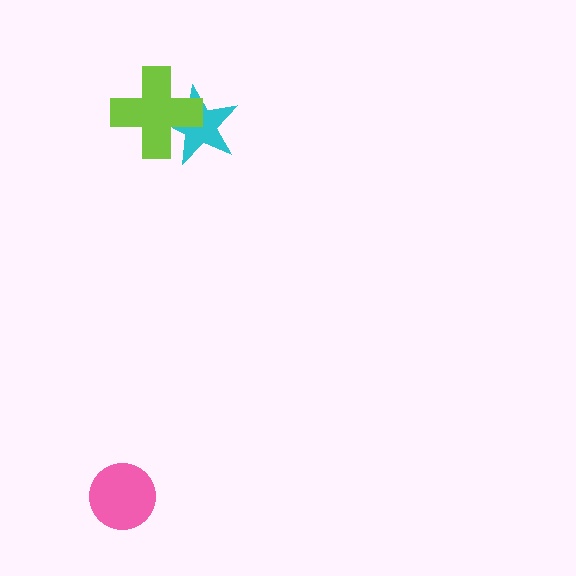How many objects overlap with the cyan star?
1 object overlaps with the cyan star.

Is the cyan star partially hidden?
Yes, it is partially covered by another shape.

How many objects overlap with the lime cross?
1 object overlaps with the lime cross.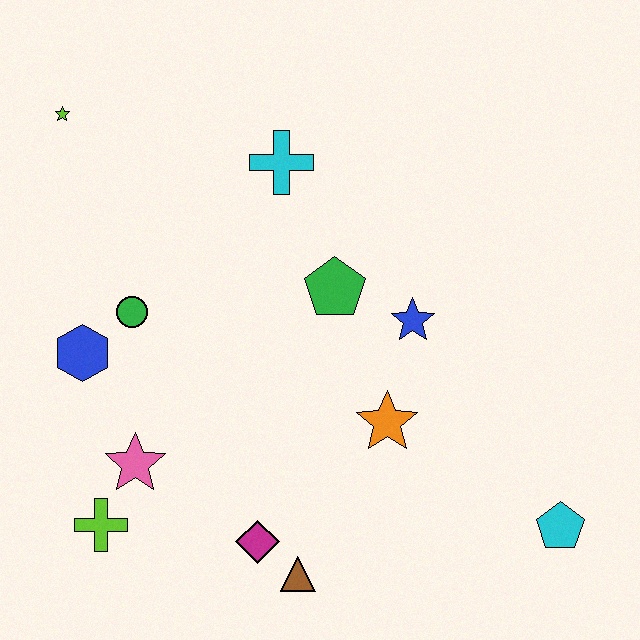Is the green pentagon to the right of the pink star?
Yes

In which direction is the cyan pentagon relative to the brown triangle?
The cyan pentagon is to the right of the brown triangle.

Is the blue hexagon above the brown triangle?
Yes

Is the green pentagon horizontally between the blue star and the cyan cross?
Yes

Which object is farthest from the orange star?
The lime star is farthest from the orange star.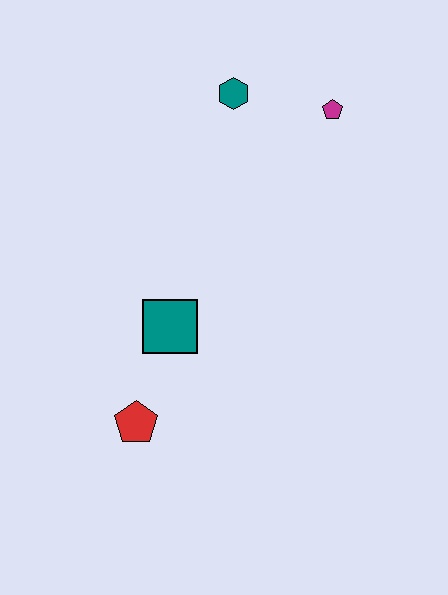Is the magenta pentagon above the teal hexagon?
No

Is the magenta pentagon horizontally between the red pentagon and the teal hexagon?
No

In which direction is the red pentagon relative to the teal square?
The red pentagon is below the teal square.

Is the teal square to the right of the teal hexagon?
No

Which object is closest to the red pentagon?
The teal square is closest to the red pentagon.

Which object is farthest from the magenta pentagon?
The red pentagon is farthest from the magenta pentagon.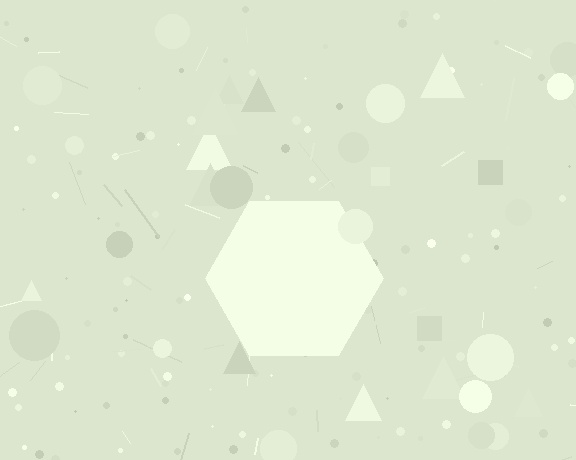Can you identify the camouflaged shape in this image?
The camouflaged shape is a hexagon.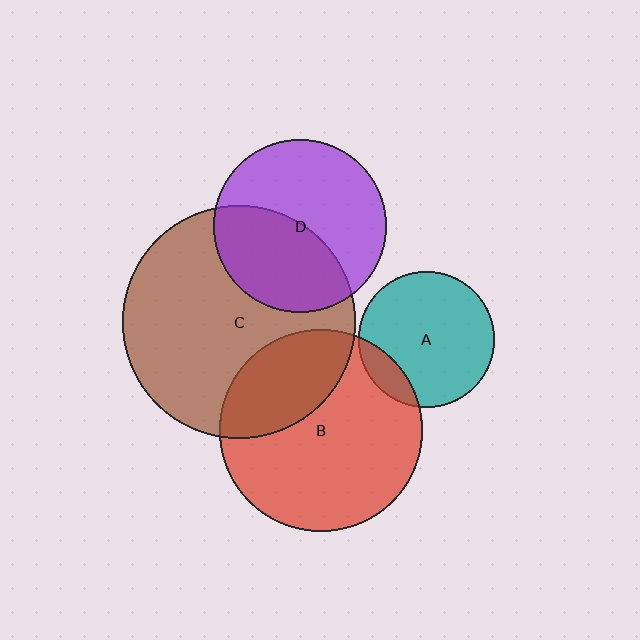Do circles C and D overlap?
Yes.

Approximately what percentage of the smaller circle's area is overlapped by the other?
Approximately 45%.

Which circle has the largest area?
Circle C (brown).